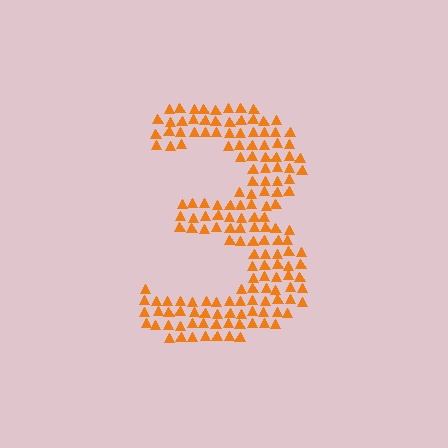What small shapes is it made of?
It is made of small triangles.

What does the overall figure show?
The overall figure shows the digit 3.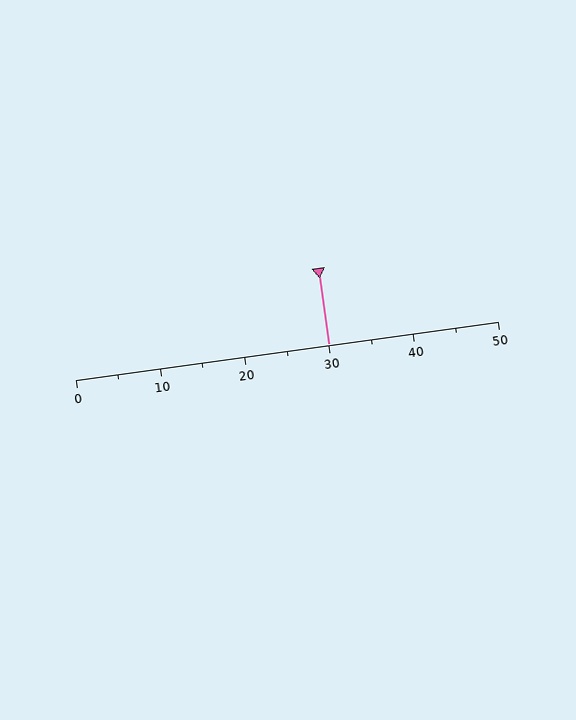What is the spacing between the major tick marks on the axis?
The major ticks are spaced 10 apart.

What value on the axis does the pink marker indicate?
The marker indicates approximately 30.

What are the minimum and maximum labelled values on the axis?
The axis runs from 0 to 50.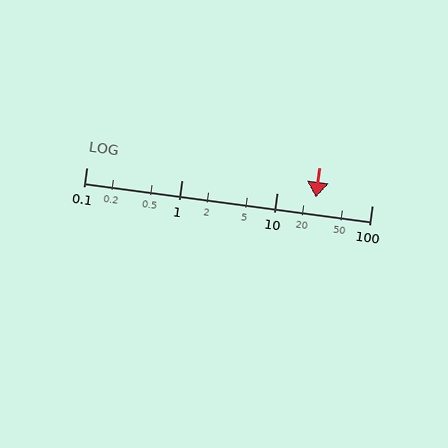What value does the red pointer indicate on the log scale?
The pointer indicates approximately 26.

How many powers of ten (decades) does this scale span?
The scale spans 3 decades, from 0.1 to 100.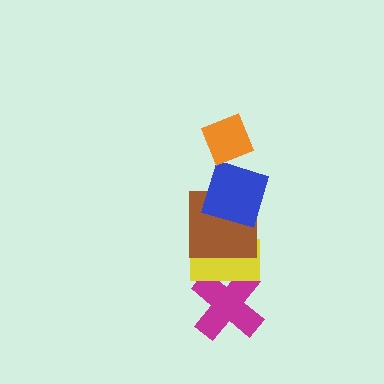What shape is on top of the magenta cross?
The yellow rectangle is on top of the magenta cross.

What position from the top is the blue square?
The blue square is 2nd from the top.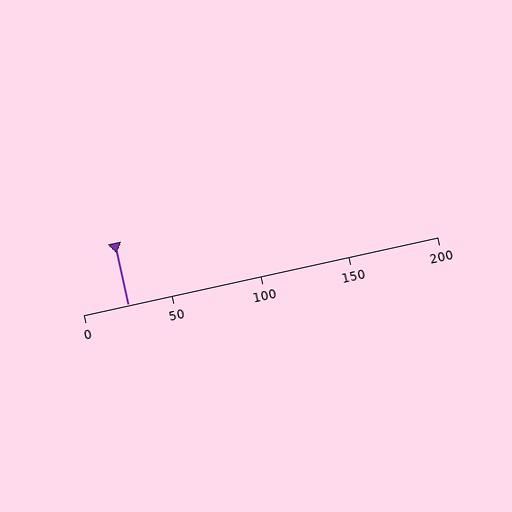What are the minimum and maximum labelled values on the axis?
The axis runs from 0 to 200.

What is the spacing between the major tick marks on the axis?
The major ticks are spaced 50 apart.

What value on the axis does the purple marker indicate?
The marker indicates approximately 25.